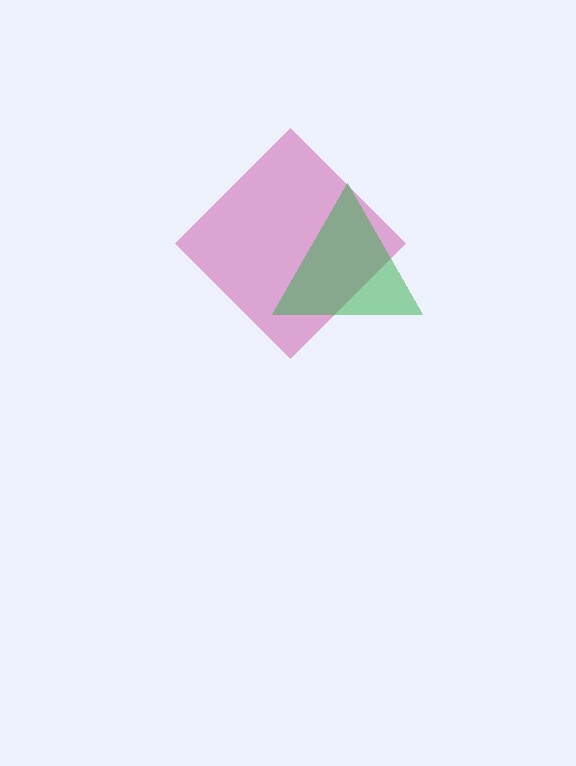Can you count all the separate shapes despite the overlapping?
Yes, there are 2 separate shapes.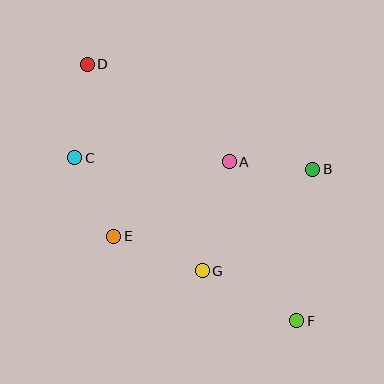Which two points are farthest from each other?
Points D and F are farthest from each other.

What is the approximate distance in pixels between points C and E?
The distance between C and E is approximately 88 pixels.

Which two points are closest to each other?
Points A and B are closest to each other.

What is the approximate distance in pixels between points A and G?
The distance between A and G is approximately 113 pixels.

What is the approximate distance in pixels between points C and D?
The distance between C and D is approximately 94 pixels.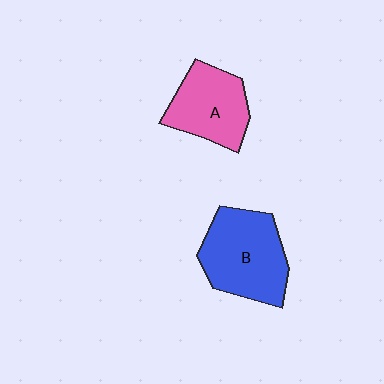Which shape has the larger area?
Shape B (blue).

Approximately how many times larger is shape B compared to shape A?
Approximately 1.3 times.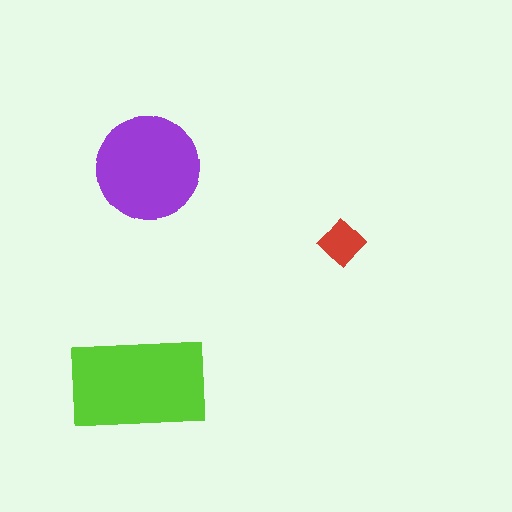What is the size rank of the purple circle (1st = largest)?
2nd.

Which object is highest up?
The purple circle is topmost.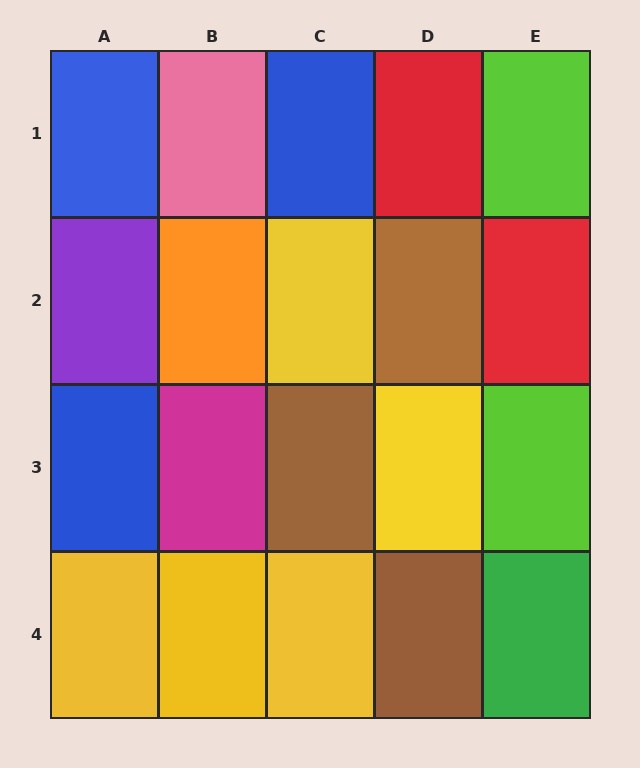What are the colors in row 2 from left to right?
Purple, orange, yellow, brown, red.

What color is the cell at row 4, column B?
Yellow.